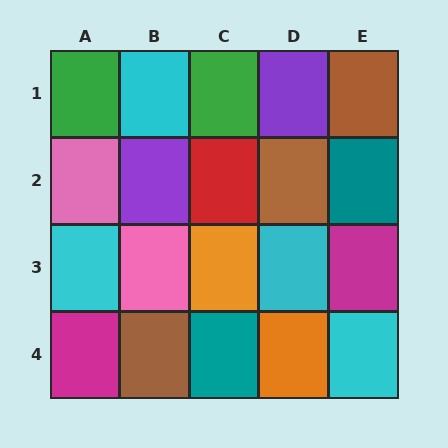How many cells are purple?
2 cells are purple.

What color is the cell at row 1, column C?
Green.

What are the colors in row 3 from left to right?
Cyan, pink, orange, cyan, magenta.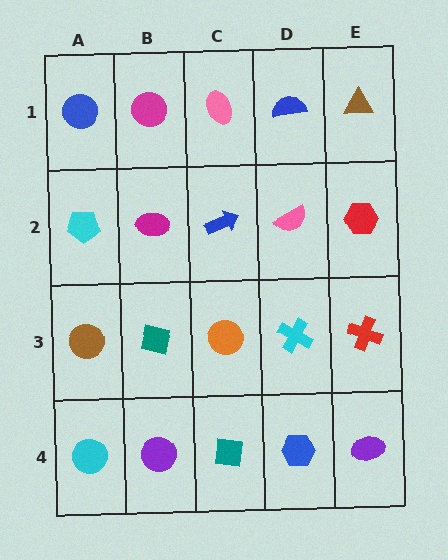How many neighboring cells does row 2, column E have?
3.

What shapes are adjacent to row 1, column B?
A magenta ellipse (row 2, column B), a blue circle (row 1, column A), a pink ellipse (row 1, column C).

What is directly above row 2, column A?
A blue circle.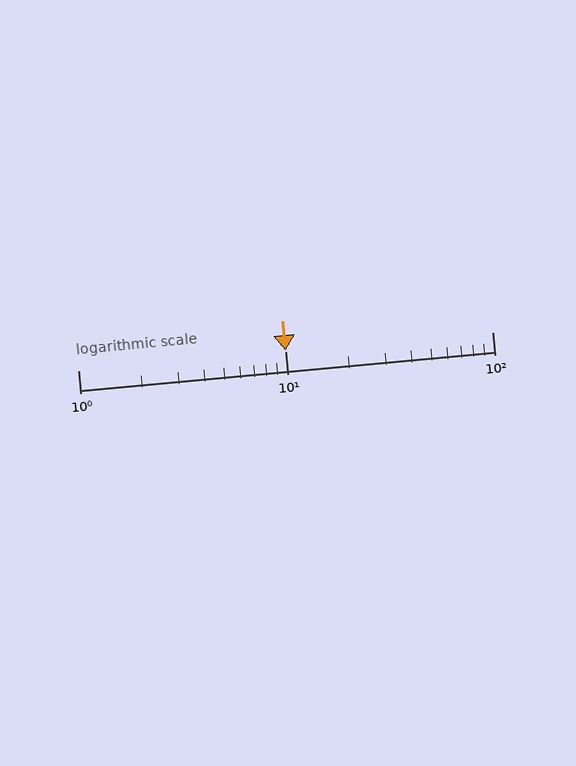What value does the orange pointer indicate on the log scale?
The pointer indicates approximately 10.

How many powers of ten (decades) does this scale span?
The scale spans 2 decades, from 1 to 100.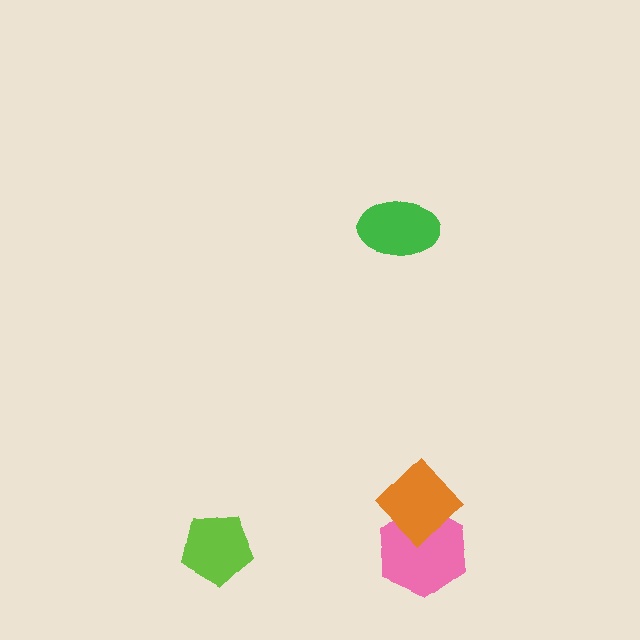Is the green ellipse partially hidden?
No, no other shape covers it.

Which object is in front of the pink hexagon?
The orange diamond is in front of the pink hexagon.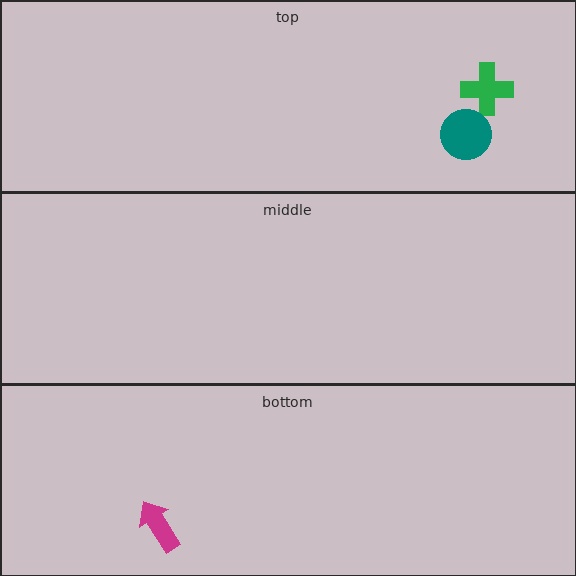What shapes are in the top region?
The green cross, the teal circle.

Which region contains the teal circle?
The top region.